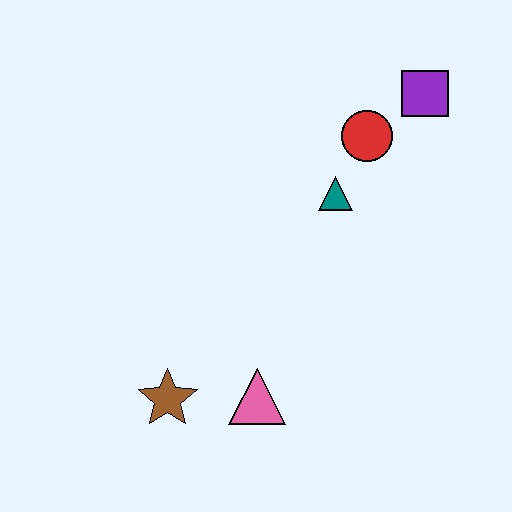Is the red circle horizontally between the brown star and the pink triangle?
No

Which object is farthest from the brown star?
The purple square is farthest from the brown star.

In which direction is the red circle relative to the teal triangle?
The red circle is above the teal triangle.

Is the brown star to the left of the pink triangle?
Yes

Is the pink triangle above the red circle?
No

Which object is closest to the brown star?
The pink triangle is closest to the brown star.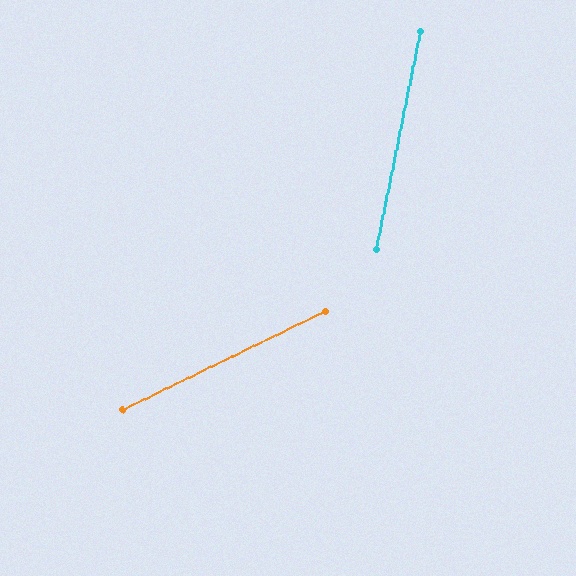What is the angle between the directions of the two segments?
Approximately 53 degrees.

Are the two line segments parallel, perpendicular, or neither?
Neither parallel nor perpendicular — they differ by about 53°.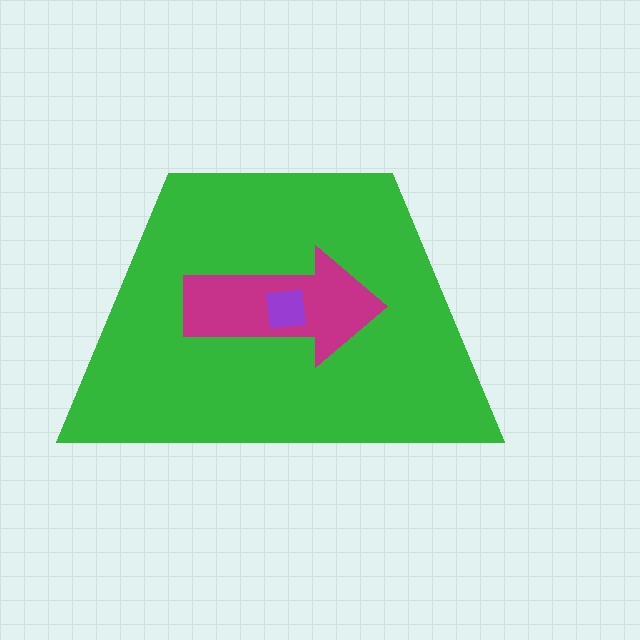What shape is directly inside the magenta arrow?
The purple square.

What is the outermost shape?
The green trapezoid.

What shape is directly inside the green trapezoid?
The magenta arrow.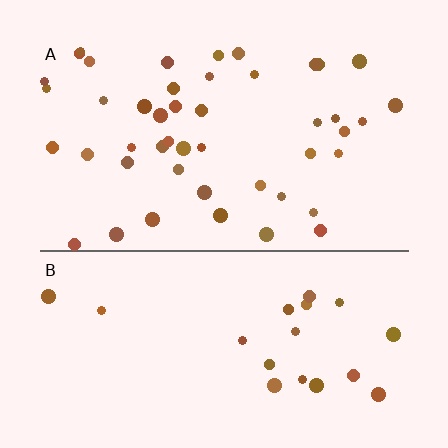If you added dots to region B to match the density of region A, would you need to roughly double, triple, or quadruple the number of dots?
Approximately double.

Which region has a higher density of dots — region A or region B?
A (the top).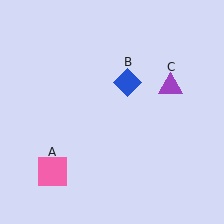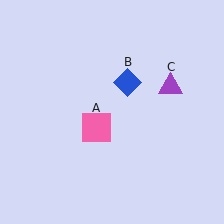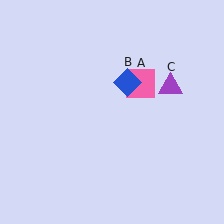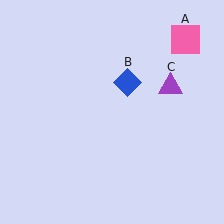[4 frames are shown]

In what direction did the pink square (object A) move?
The pink square (object A) moved up and to the right.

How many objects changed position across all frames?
1 object changed position: pink square (object A).